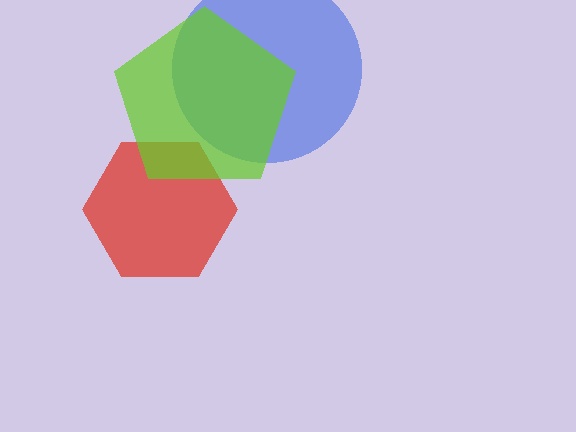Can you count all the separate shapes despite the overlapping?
Yes, there are 3 separate shapes.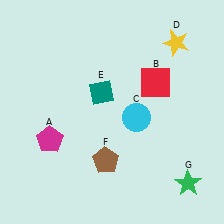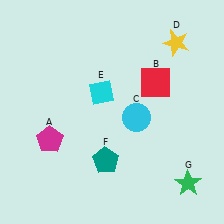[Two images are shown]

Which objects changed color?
E changed from teal to cyan. F changed from brown to teal.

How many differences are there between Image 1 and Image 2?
There are 2 differences between the two images.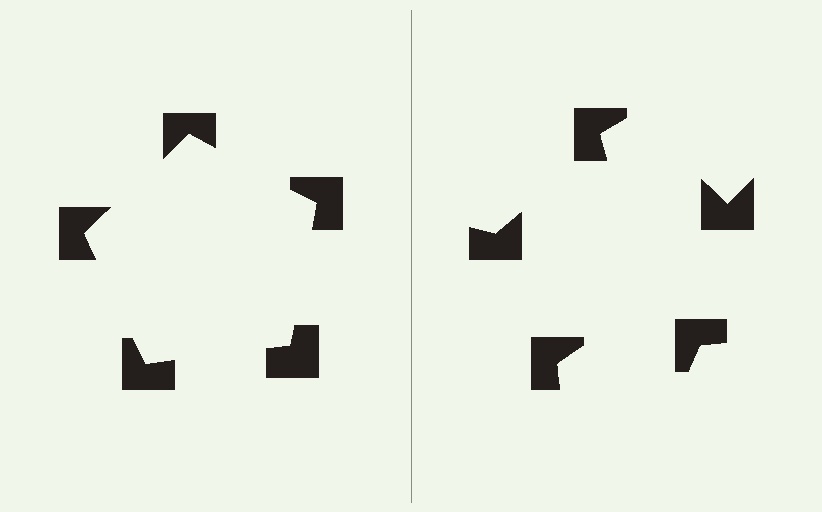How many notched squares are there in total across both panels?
10 — 5 on each side.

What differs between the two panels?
The notched squares are positioned identically on both sides; only the wedge orientations differ. On the left they align to a pentagon; on the right they are misaligned.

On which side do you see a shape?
An illusory pentagon appears on the left side. On the right side the wedge cuts are rotated, so no coherent shape forms.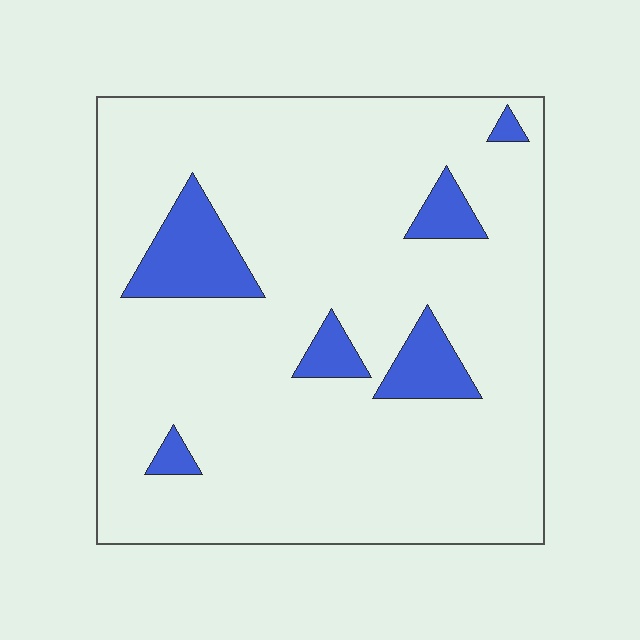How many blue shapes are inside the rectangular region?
6.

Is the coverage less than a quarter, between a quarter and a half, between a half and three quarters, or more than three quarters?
Less than a quarter.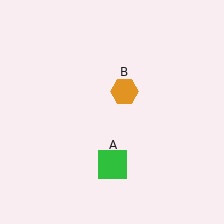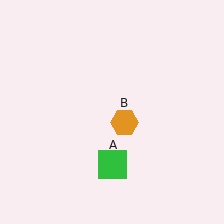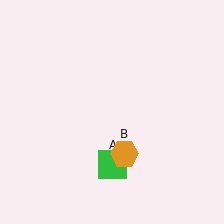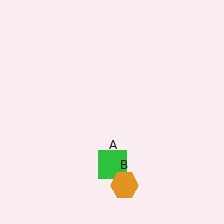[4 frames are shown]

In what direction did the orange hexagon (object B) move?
The orange hexagon (object B) moved down.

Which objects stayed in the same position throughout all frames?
Green square (object A) remained stationary.